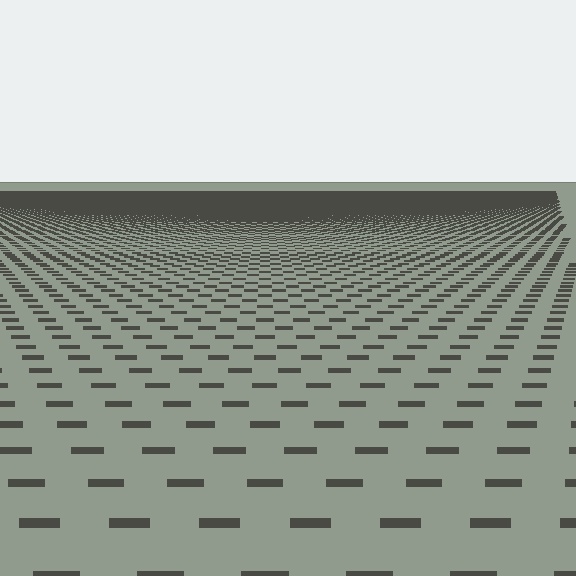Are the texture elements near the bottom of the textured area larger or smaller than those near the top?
Larger. Near the bottom, elements are closer to the viewer and appear at a bigger on-screen size.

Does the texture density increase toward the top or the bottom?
Density increases toward the top.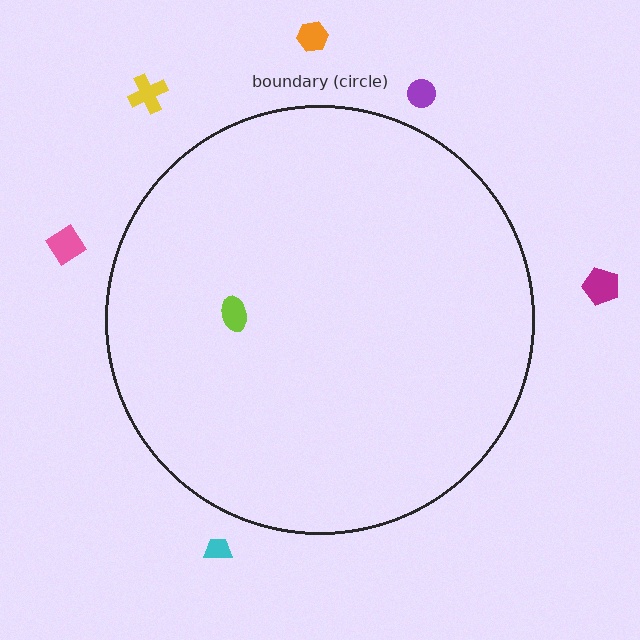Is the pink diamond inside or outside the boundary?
Outside.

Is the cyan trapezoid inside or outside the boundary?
Outside.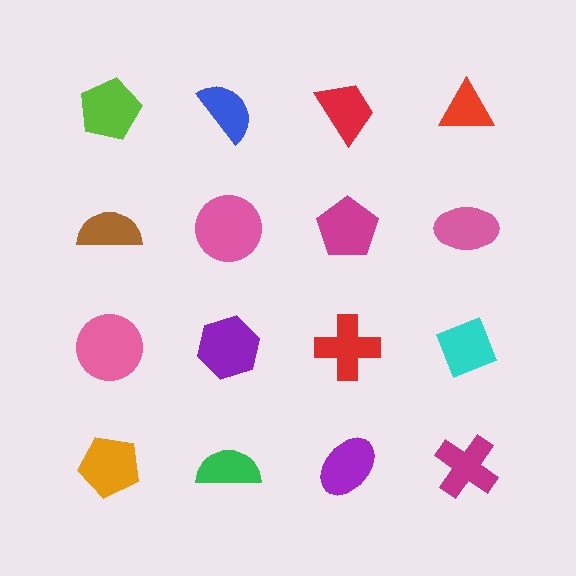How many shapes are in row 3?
4 shapes.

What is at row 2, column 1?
A brown semicircle.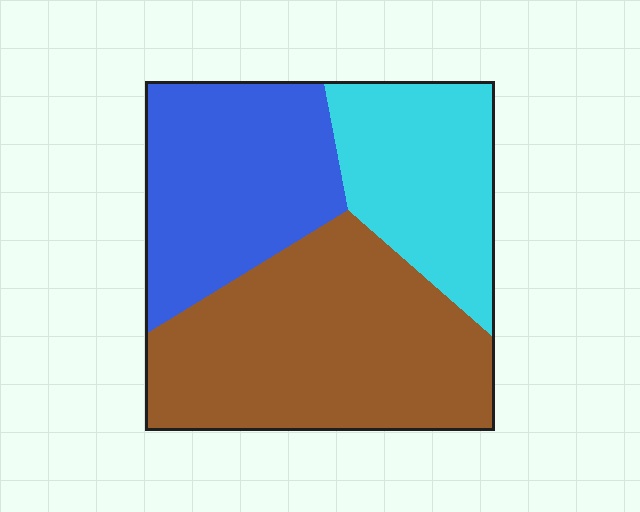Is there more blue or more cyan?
Blue.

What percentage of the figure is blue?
Blue covers about 30% of the figure.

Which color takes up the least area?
Cyan, at roughly 25%.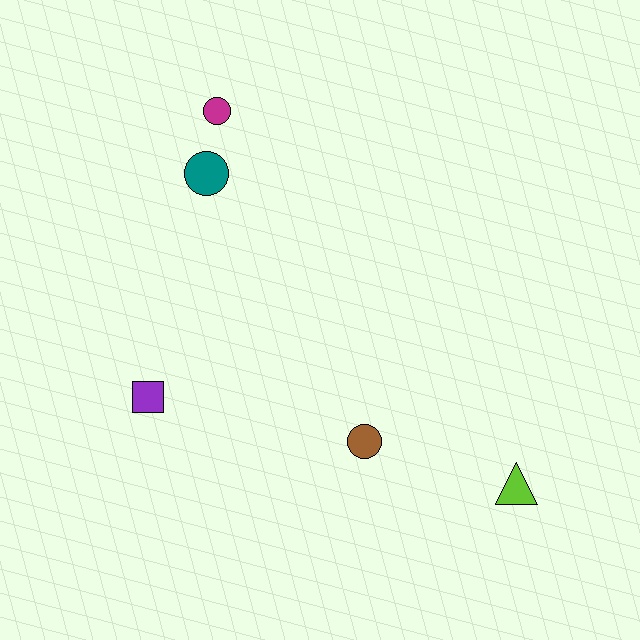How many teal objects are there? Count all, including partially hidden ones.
There is 1 teal object.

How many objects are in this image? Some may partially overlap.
There are 5 objects.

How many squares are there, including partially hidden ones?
There is 1 square.